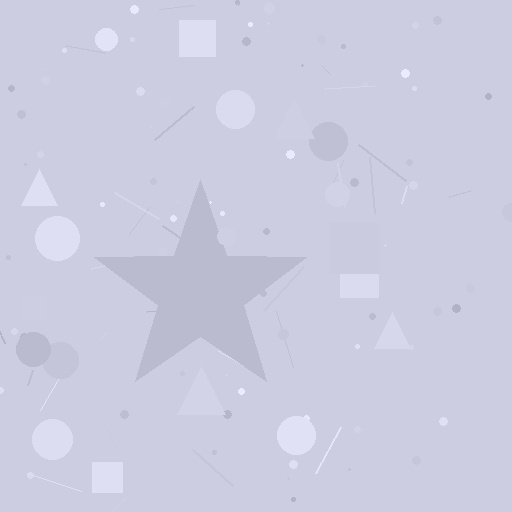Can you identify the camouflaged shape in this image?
The camouflaged shape is a star.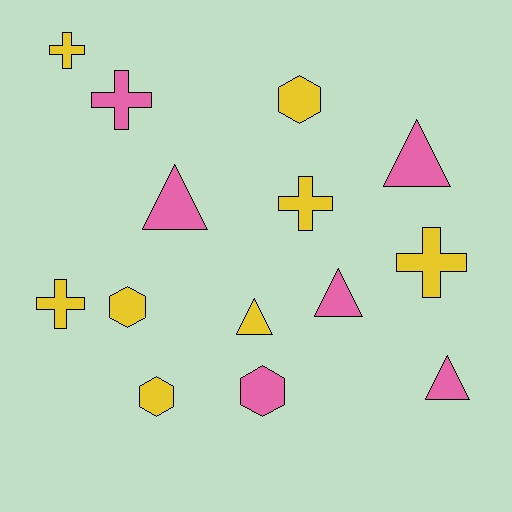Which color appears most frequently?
Yellow, with 8 objects.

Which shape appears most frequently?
Cross, with 5 objects.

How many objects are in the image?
There are 14 objects.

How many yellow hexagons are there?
There are 3 yellow hexagons.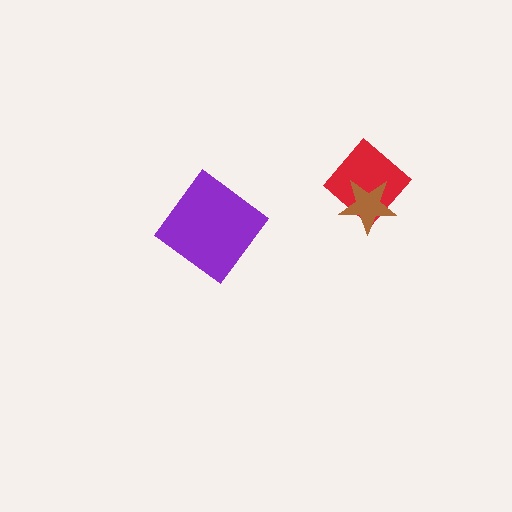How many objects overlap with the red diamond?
1 object overlaps with the red diamond.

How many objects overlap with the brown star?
1 object overlaps with the brown star.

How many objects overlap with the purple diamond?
0 objects overlap with the purple diamond.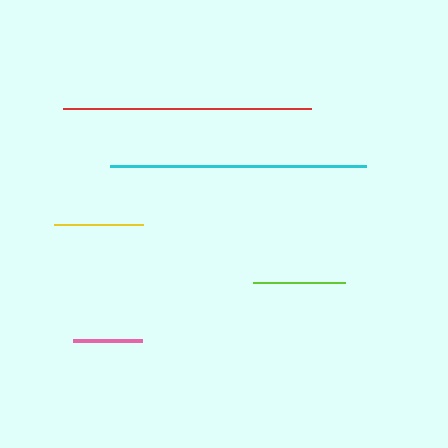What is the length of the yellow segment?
The yellow segment is approximately 89 pixels long.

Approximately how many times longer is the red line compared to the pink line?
The red line is approximately 3.6 times the length of the pink line.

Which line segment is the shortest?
The pink line is the shortest at approximately 68 pixels.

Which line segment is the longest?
The cyan line is the longest at approximately 257 pixels.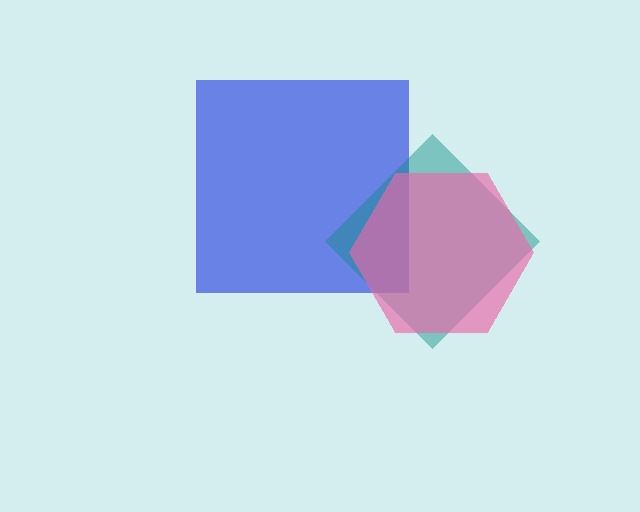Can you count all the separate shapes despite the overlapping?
Yes, there are 3 separate shapes.